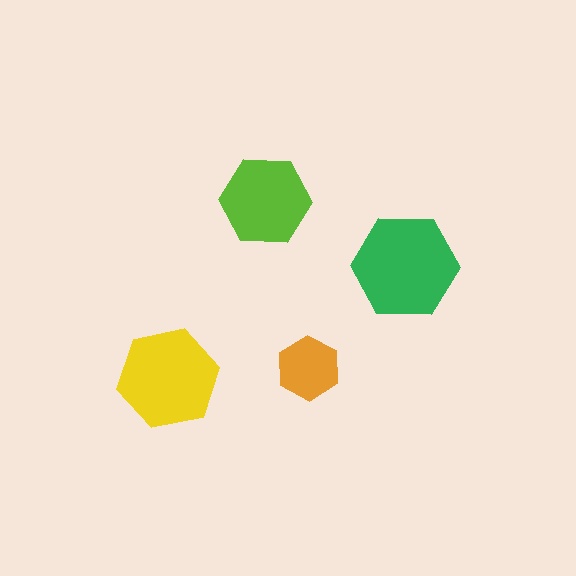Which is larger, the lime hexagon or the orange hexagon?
The lime one.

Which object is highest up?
The lime hexagon is topmost.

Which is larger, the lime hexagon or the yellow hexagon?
The yellow one.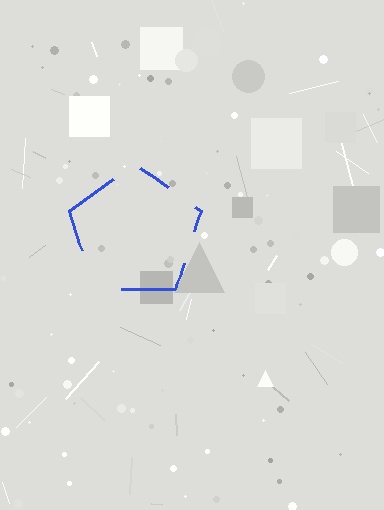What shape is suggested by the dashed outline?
The dashed outline suggests a pentagon.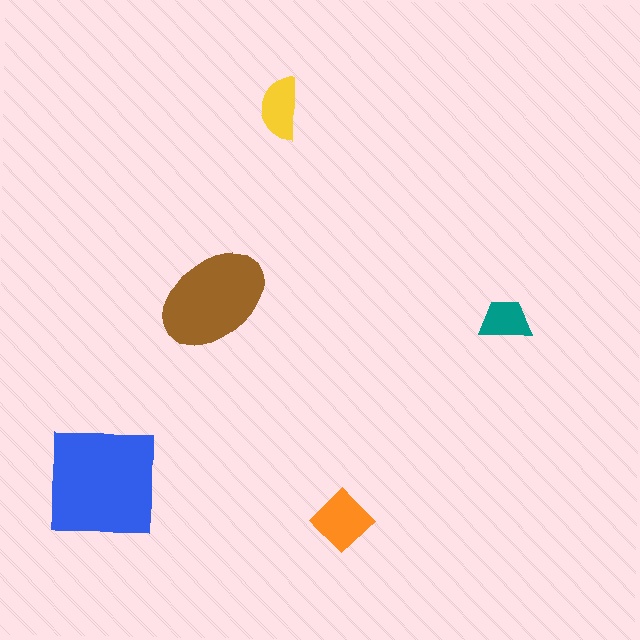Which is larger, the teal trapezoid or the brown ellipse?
The brown ellipse.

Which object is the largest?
The blue square.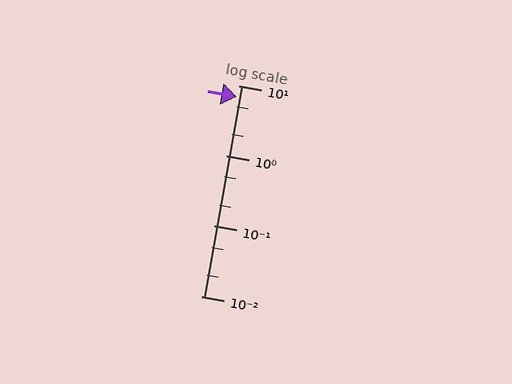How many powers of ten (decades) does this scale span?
The scale spans 3 decades, from 0.01 to 10.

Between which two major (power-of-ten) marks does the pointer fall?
The pointer is between 1 and 10.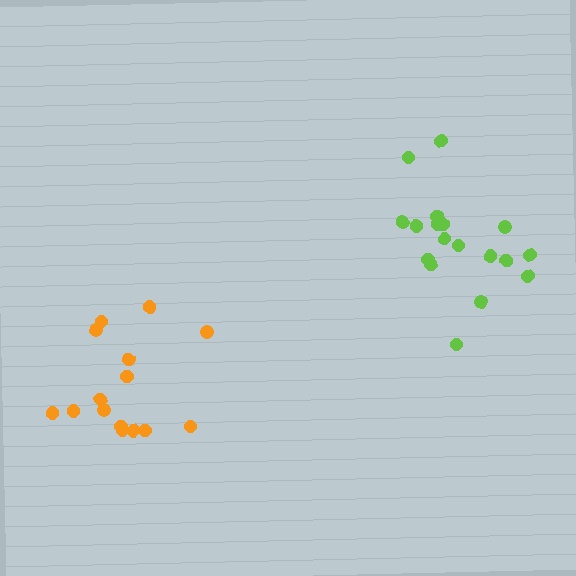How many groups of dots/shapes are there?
There are 2 groups.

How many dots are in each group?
Group 1: 19 dots, Group 2: 15 dots (34 total).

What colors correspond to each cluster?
The clusters are colored: lime, orange.